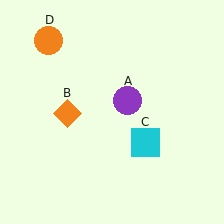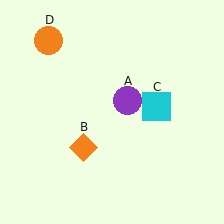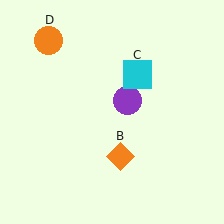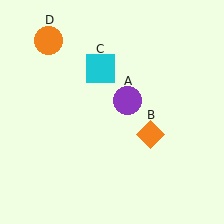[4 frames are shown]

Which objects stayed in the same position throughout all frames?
Purple circle (object A) and orange circle (object D) remained stationary.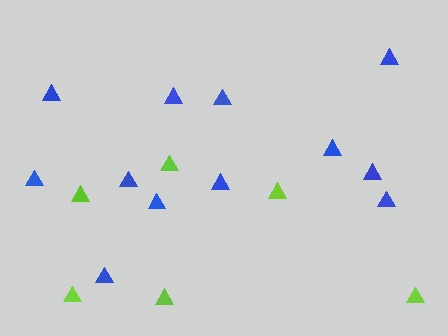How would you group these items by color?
There are 2 groups: one group of lime triangles (6) and one group of blue triangles (12).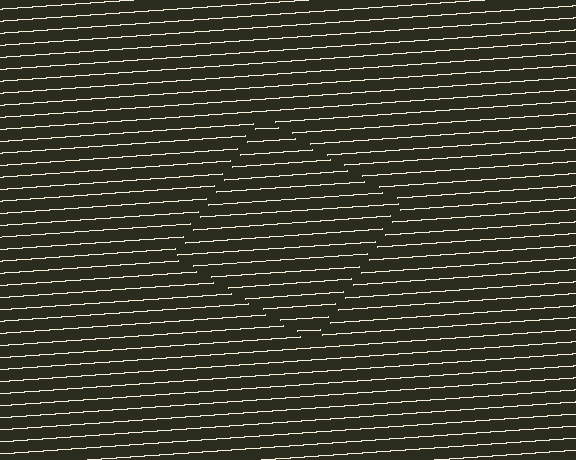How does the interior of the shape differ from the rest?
The interior of the shape contains the same grating, shifted by half a period — the contour is defined by the phase discontinuity where line-ends from the inner and outer gratings abut.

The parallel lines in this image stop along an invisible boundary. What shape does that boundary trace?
An illusory square. The interior of the shape contains the same grating, shifted by half a period — the contour is defined by the phase discontinuity where line-ends from the inner and outer gratings abut.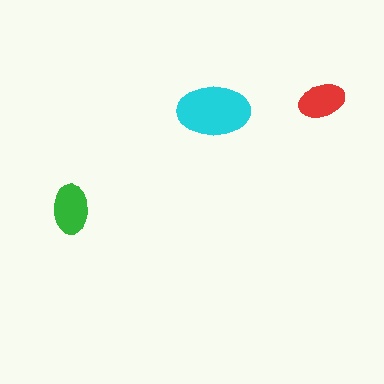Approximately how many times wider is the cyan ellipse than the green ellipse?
About 1.5 times wider.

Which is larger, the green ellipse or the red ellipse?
The green one.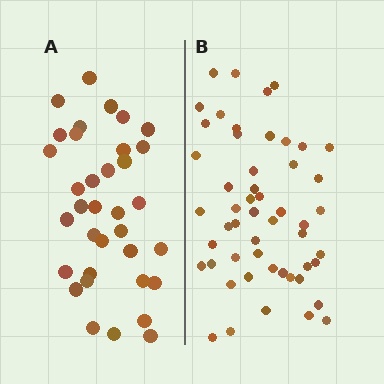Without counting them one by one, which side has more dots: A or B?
Region B (the right region) has more dots.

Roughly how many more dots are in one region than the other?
Region B has approximately 15 more dots than region A.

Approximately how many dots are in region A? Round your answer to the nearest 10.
About 40 dots. (The exact count is 35, which rounds to 40.)